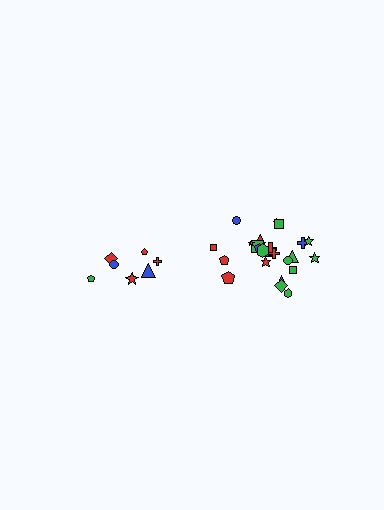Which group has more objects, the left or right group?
The right group.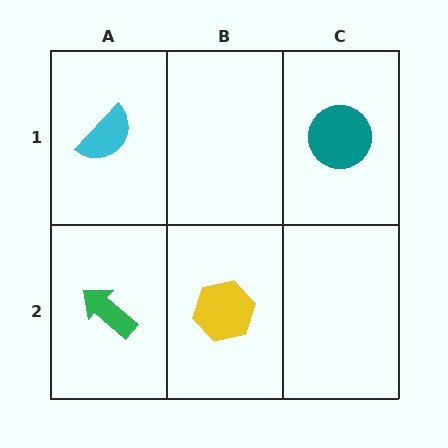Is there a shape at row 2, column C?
No, that cell is empty.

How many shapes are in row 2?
2 shapes.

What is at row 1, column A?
A cyan semicircle.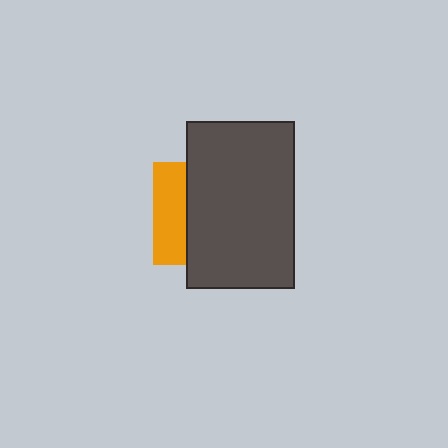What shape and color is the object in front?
The object in front is a dark gray rectangle.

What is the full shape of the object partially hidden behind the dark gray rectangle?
The partially hidden object is an orange square.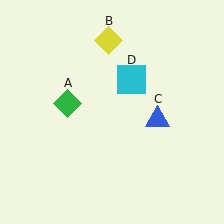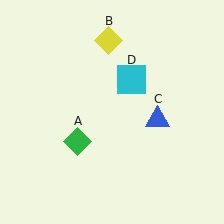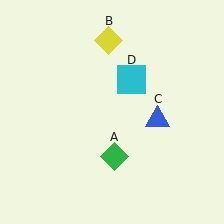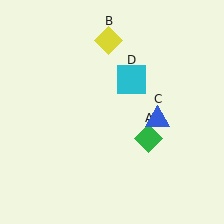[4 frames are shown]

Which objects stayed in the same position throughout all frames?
Yellow diamond (object B) and blue triangle (object C) and cyan square (object D) remained stationary.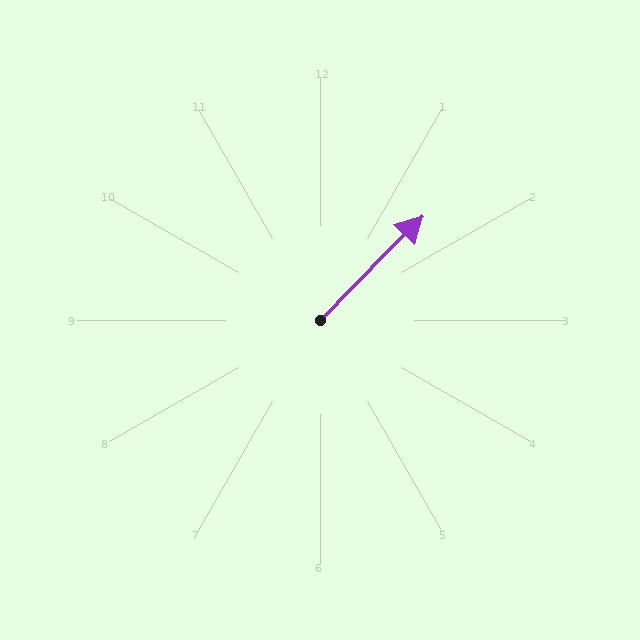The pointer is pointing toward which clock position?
Roughly 1 o'clock.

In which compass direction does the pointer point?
Northeast.